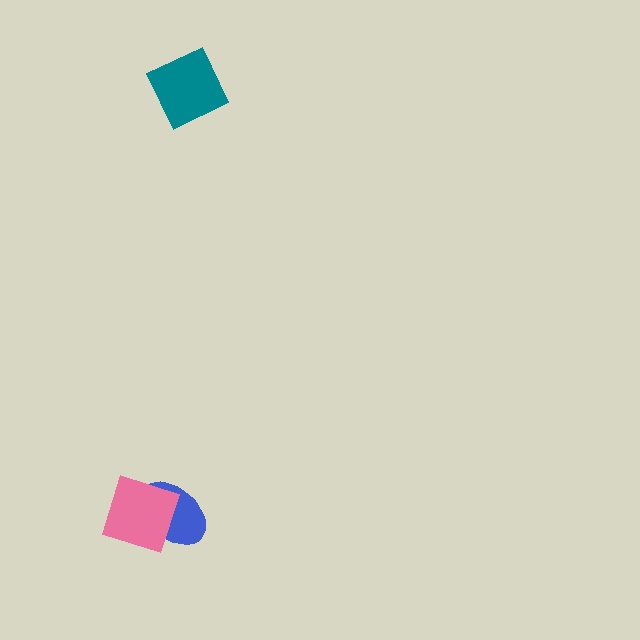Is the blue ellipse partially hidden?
Yes, it is partially covered by another shape.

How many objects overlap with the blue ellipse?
1 object overlaps with the blue ellipse.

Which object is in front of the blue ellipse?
The pink diamond is in front of the blue ellipse.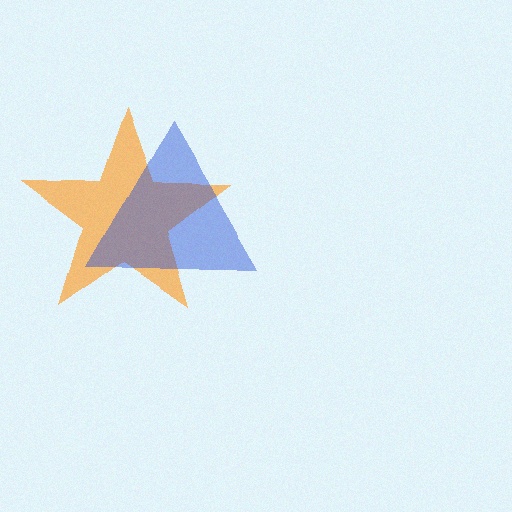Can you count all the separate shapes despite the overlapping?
Yes, there are 2 separate shapes.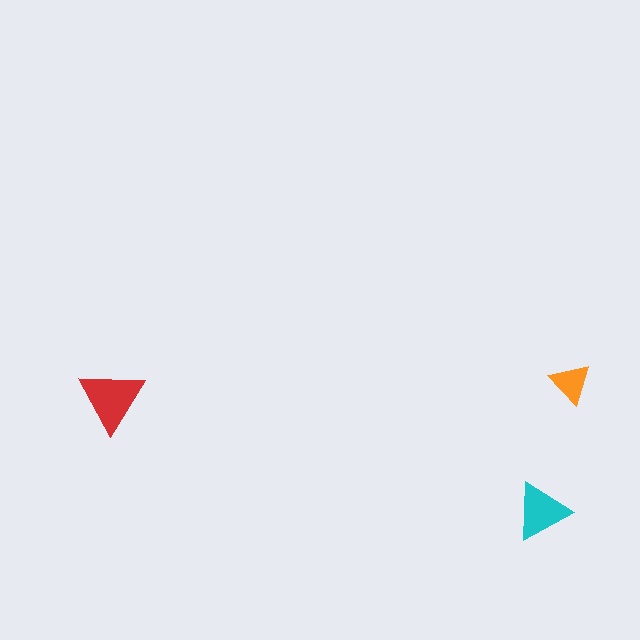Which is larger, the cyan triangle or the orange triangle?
The cyan one.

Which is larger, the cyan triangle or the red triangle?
The red one.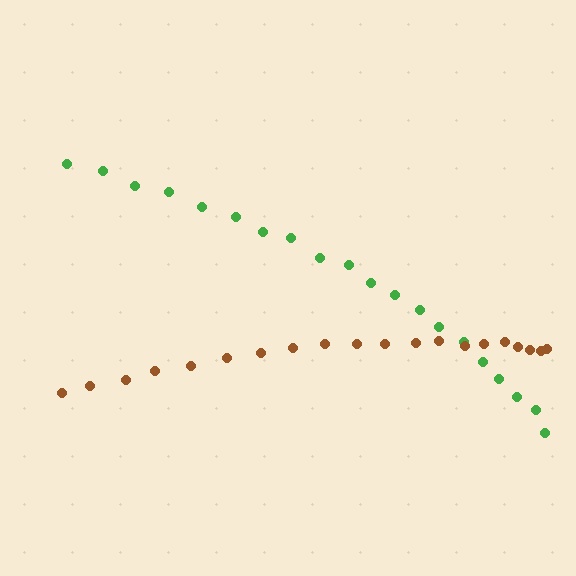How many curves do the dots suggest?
There are 2 distinct paths.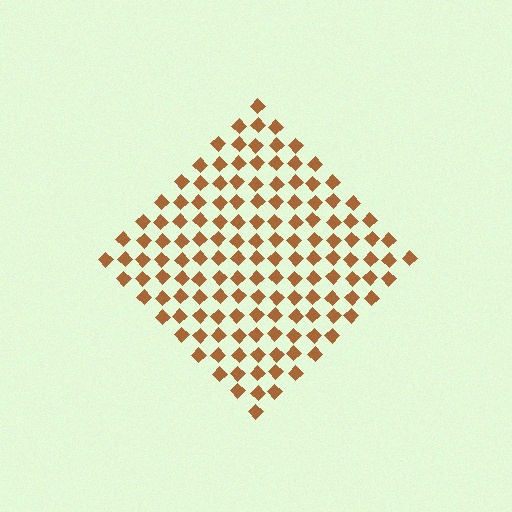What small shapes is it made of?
It is made of small diamonds.